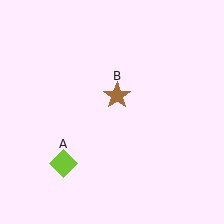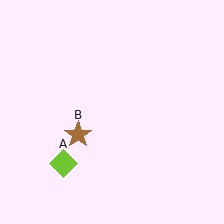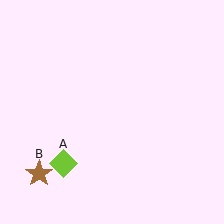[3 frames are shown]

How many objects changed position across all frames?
1 object changed position: brown star (object B).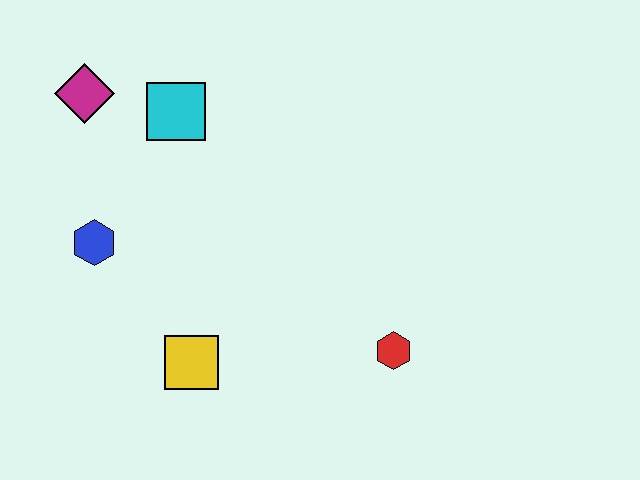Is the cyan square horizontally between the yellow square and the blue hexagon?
Yes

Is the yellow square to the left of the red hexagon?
Yes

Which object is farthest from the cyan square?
The red hexagon is farthest from the cyan square.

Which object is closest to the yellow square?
The blue hexagon is closest to the yellow square.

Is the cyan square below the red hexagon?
No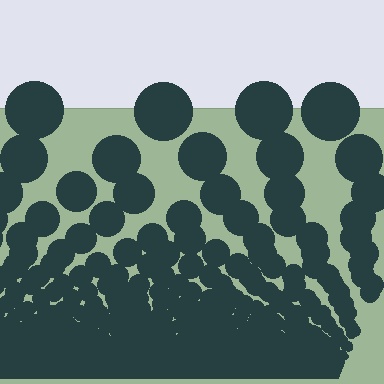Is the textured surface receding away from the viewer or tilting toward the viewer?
The surface appears to tilt toward the viewer. Texture elements get larger and sparser toward the top.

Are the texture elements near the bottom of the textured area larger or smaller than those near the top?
Smaller. The gradient is inverted — elements near the bottom are smaller and denser.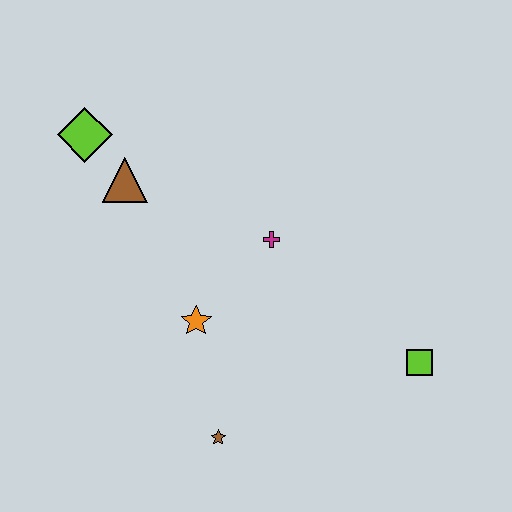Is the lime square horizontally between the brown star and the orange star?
No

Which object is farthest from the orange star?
The lime square is farthest from the orange star.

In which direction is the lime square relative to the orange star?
The lime square is to the right of the orange star.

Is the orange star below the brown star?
No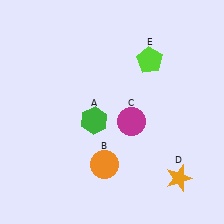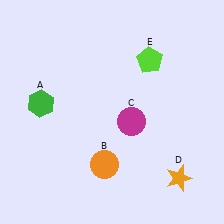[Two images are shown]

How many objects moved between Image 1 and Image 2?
1 object moved between the two images.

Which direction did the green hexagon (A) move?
The green hexagon (A) moved left.